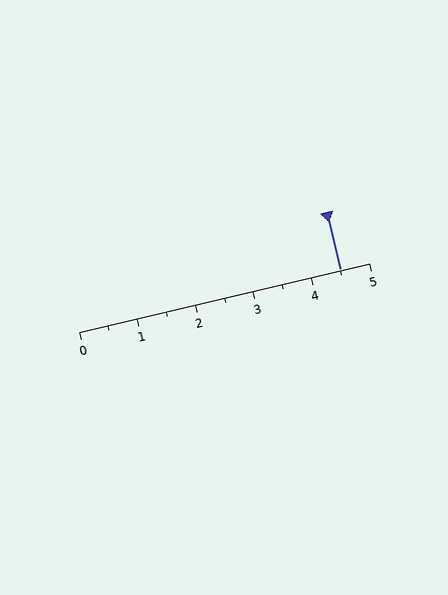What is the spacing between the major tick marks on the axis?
The major ticks are spaced 1 apart.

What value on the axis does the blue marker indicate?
The marker indicates approximately 4.5.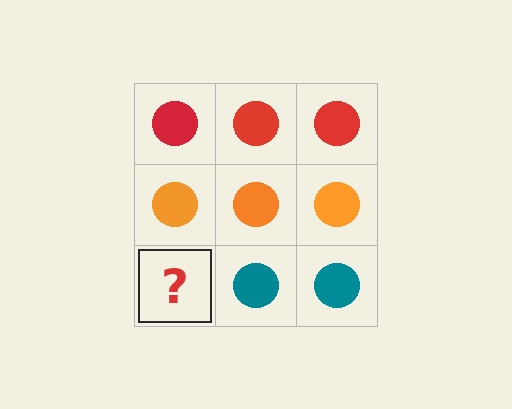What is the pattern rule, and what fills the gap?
The rule is that each row has a consistent color. The gap should be filled with a teal circle.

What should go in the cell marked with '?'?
The missing cell should contain a teal circle.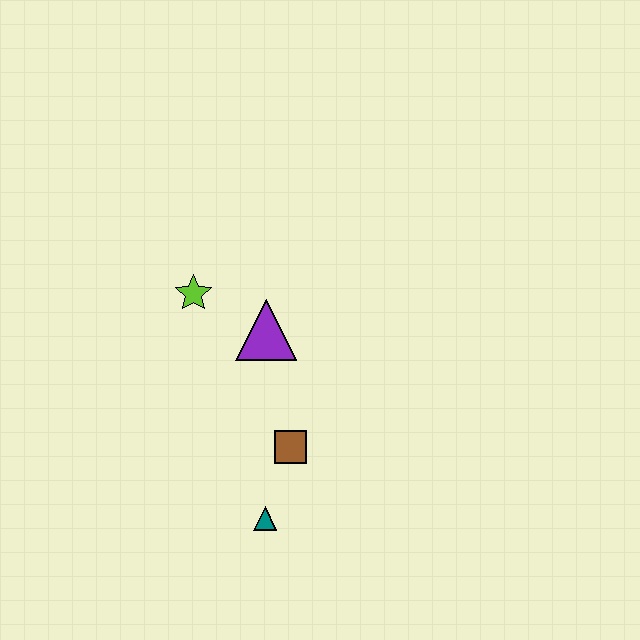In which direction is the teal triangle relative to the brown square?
The teal triangle is below the brown square.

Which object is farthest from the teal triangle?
The lime star is farthest from the teal triangle.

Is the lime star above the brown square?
Yes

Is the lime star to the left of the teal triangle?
Yes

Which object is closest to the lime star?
The purple triangle is closest to the lime star.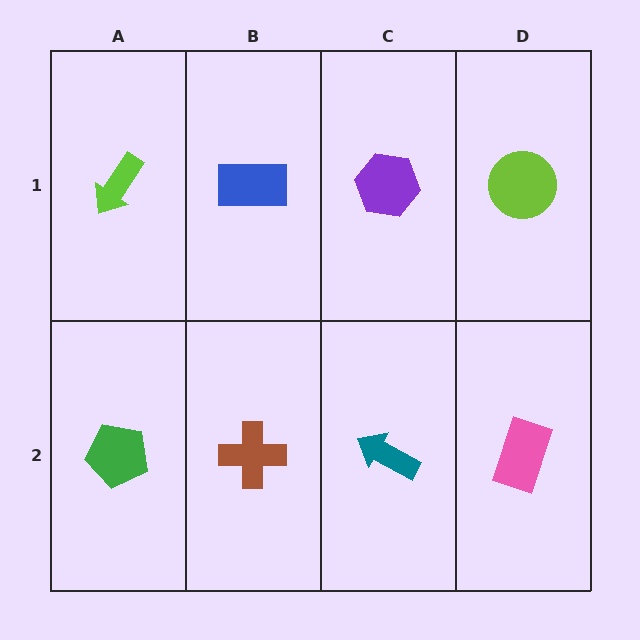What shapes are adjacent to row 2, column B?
A blue rectangle (row 1, column B), a green pentagon (row 2, column A), a teal arrow (row 2, column C).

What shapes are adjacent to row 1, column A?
A green pentagon (row 2, column A), a blue rectangle (row 1, column B).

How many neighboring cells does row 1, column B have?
3.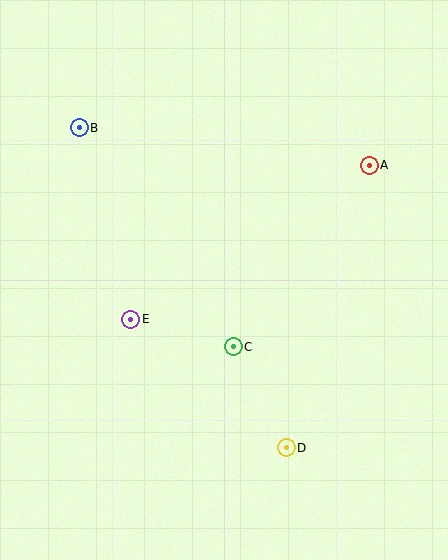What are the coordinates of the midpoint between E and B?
The midpoint between E and B is at (105, 224).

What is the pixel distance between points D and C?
The distance between D and C is 114 pixels.